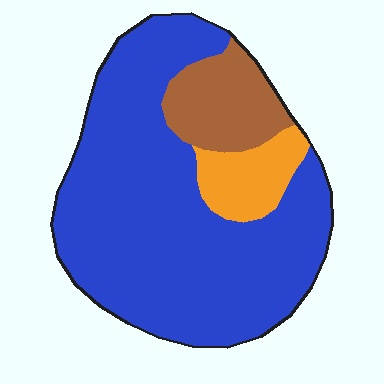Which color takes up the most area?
Blue, at roughly 75%.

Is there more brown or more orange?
Brown.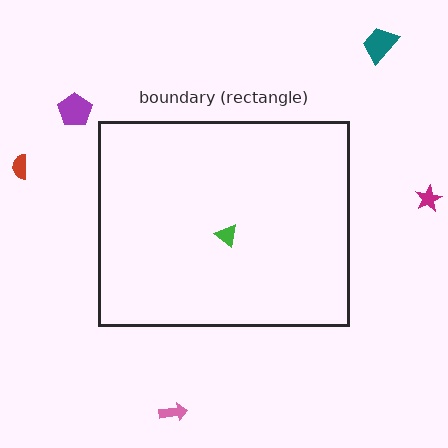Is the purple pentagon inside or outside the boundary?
Outside.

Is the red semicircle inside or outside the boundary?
Outside.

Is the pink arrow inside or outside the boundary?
Outside.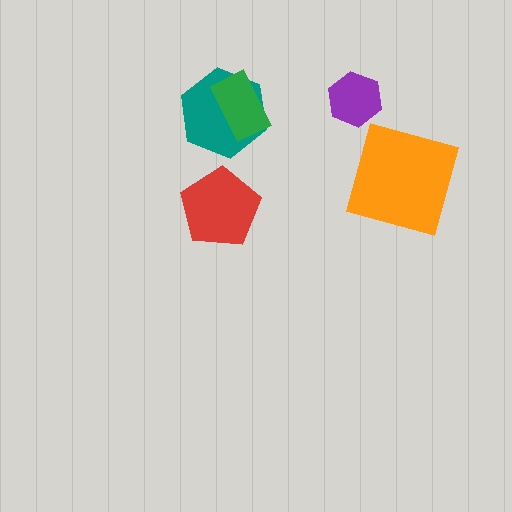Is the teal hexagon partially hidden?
Yes, it is partially covered by another shape.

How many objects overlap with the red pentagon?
0 objects overlap with the red pentagon.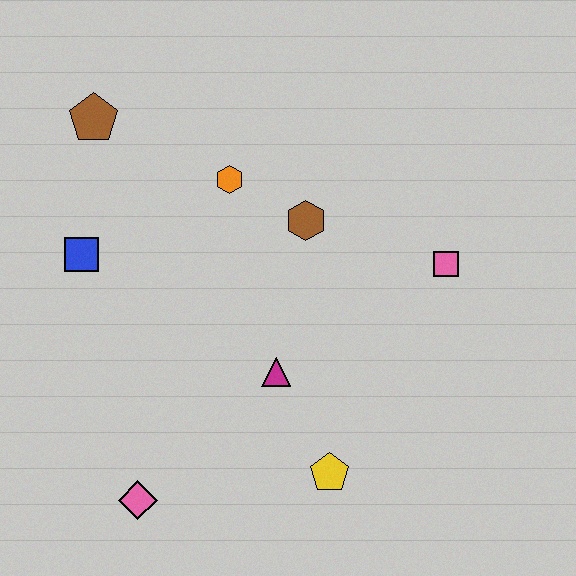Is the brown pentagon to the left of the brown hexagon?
Yes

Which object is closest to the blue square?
The brown pentagon is closest to the blue square.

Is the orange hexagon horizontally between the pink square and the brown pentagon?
Yes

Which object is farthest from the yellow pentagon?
The brown pentagon is farthest from the yellow pentagon.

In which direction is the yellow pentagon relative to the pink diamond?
The yellow pentagon is to the right of the pink diamond.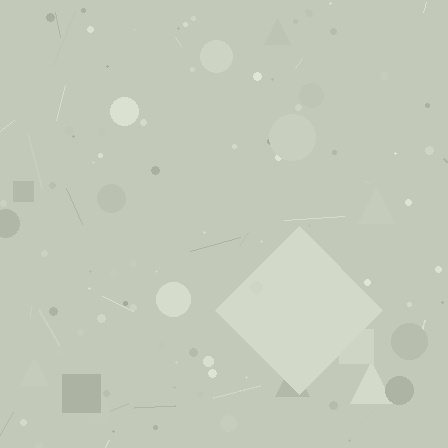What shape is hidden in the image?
A diamond is hidden in the image.